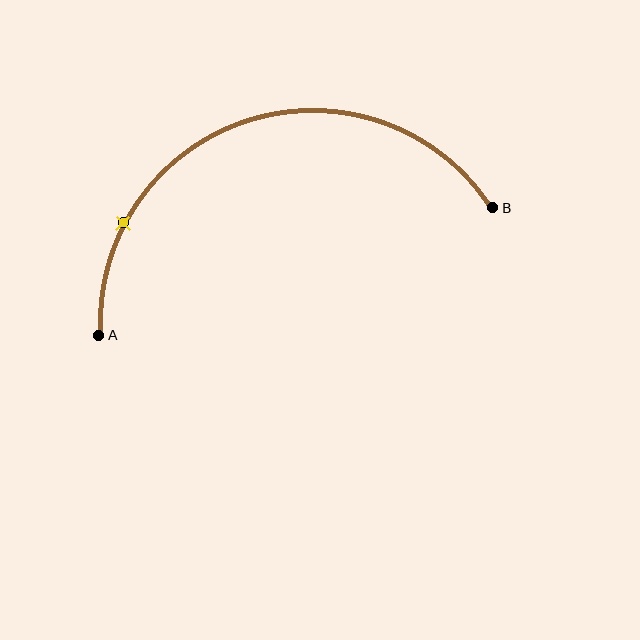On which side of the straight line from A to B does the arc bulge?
The arc bulges above the straight line connecting A and B.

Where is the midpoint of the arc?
The arc midpoint is the point on the curve farthest from the straight line joining A and B. It sits above that line.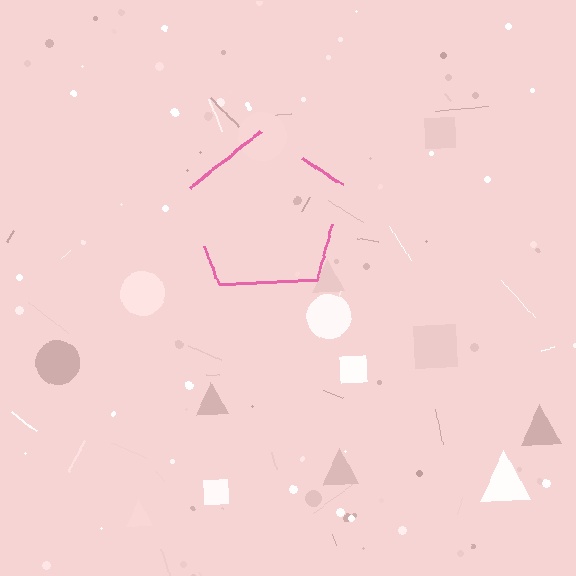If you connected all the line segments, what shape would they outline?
They would outline a pentagon.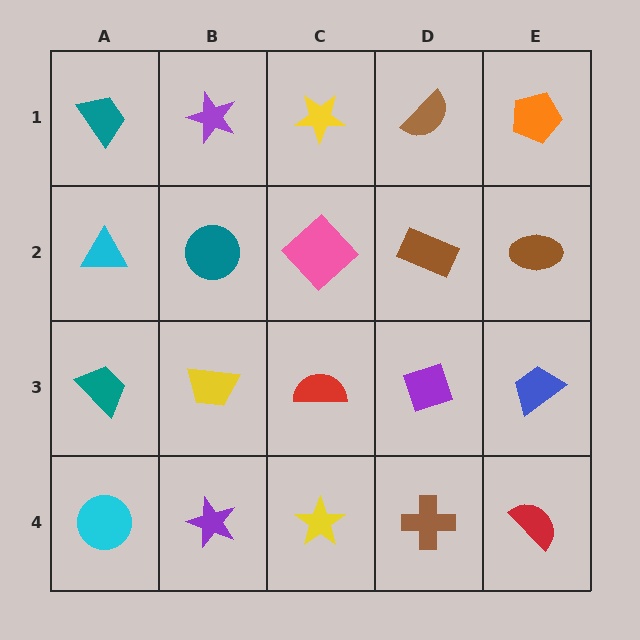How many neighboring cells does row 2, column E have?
3.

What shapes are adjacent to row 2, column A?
A teal trapezoid (row 1, column A), a teal trapezoid (row 3, column A), a teal circle (row 2, column B).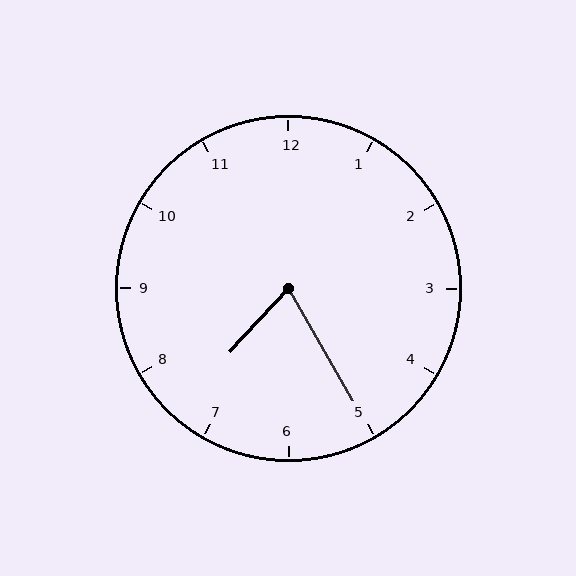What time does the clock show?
7:25.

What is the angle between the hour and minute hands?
Approximately 72 degrees.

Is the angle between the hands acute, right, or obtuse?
It is acute.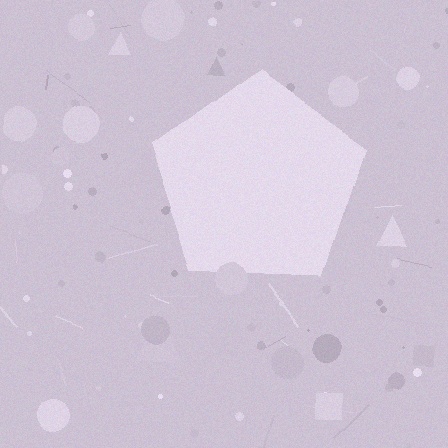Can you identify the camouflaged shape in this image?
The camouflaged shape is a pentagon.